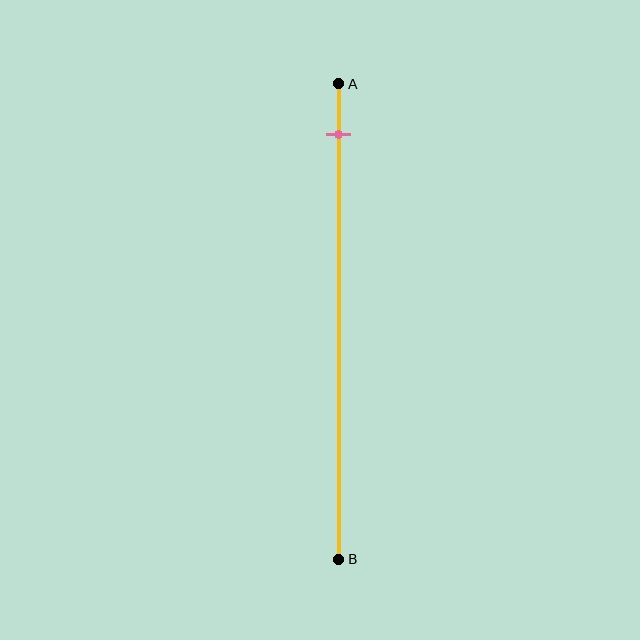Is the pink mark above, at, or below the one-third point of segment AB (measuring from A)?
The pink mark is above the one-third point of segment AB.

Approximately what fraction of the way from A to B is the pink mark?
The pink mark is approximately 10% of the way from A to B.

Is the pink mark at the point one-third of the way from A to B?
No, the mark is at about 10% from A, not at the 33% one-third point.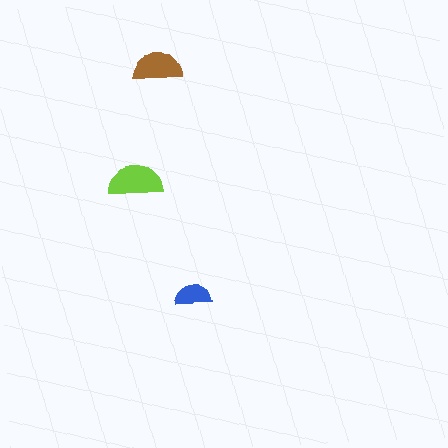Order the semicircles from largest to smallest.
the lime one, the brown one, the blue one.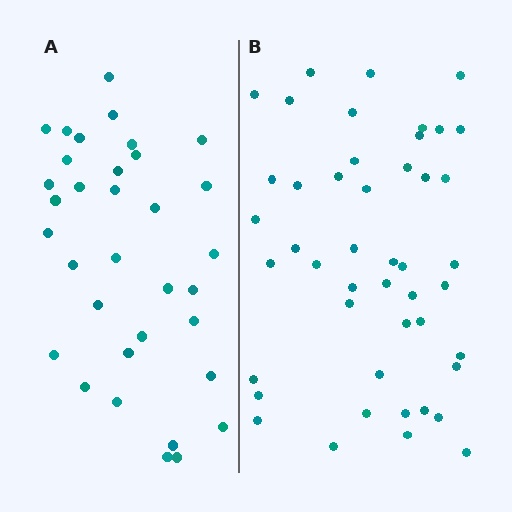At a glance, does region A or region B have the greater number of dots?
Region B (the right region) has more dots.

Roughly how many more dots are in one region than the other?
Region B has roughly 12 or so more dots than region A.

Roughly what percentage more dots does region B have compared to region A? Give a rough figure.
About 35% more.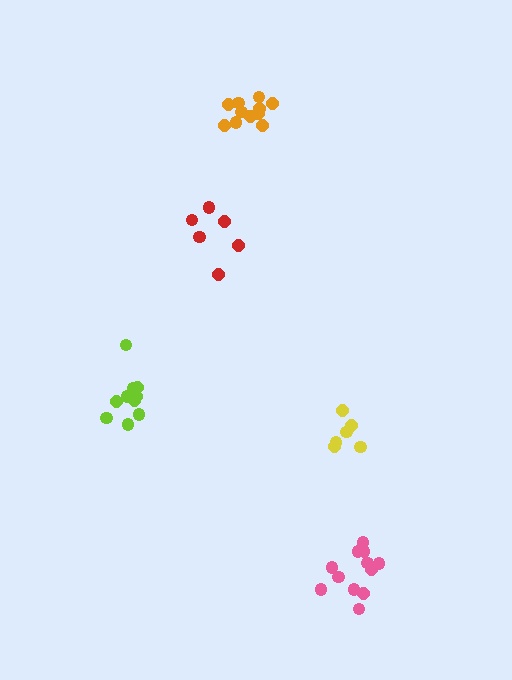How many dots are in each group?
Group 1: 6 dots, Group 2: 10 dots, Group 3: 12 dots, Group 4: 6 dots, Group 5: 11 dots (45 total).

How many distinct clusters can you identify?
There are 5 distinct clusters.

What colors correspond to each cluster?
The clusters are colored: red, lime, pink, yellow, orange.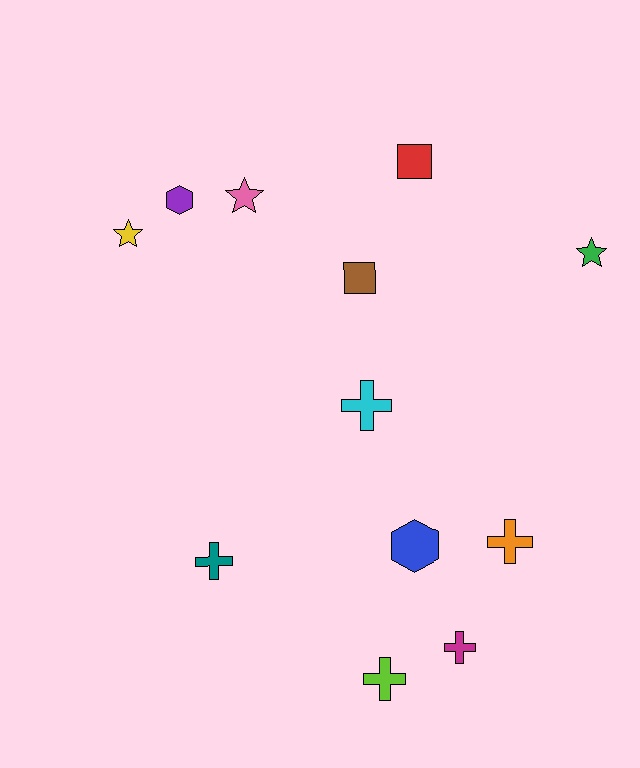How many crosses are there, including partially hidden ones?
There are 5 crosses.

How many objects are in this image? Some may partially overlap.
There are 12 objects.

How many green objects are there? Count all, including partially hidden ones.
There is 1 green object.